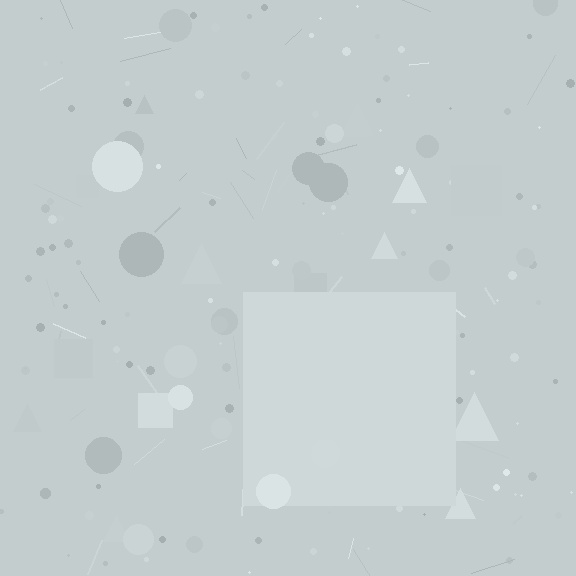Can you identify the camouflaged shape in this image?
The camouflaged shape is a square.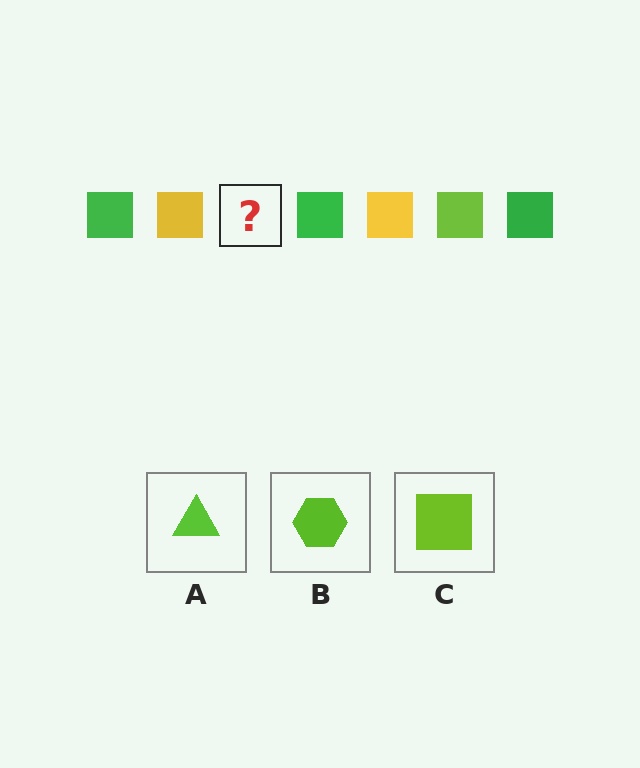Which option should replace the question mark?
Option C.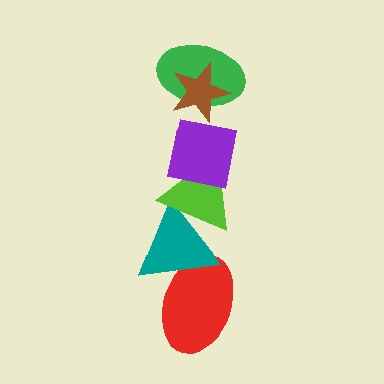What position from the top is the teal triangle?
The teal triangle is 5th from the top.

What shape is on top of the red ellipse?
The teal triangle is on top of the red ellipse.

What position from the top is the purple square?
The purple square is 3rd from the top.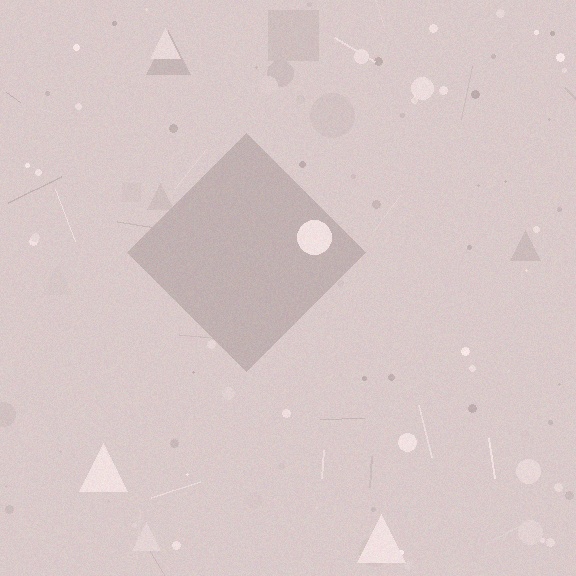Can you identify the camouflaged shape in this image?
The camouflaged shape is a diamond.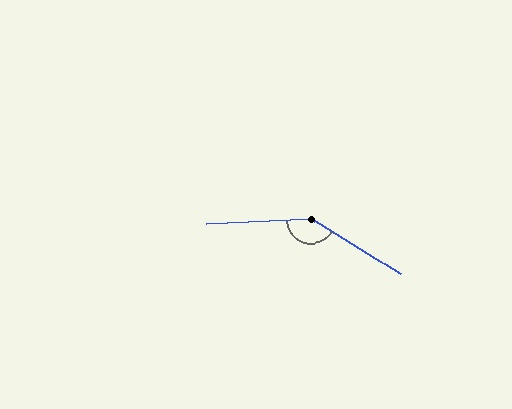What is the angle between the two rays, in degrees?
Approximately 145 degrees.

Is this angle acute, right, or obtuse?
It is obtuse.